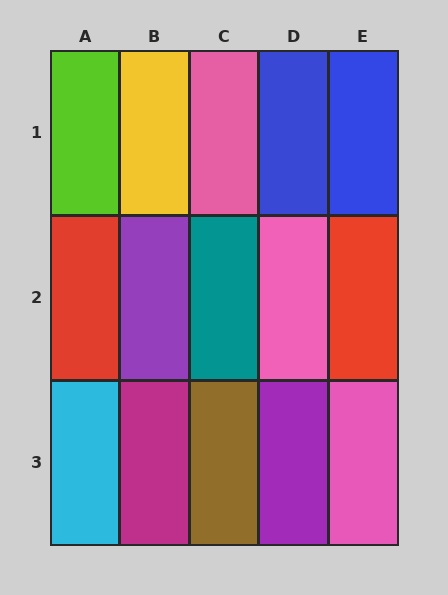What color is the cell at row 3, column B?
Magenta.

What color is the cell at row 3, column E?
Pink.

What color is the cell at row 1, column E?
Blue.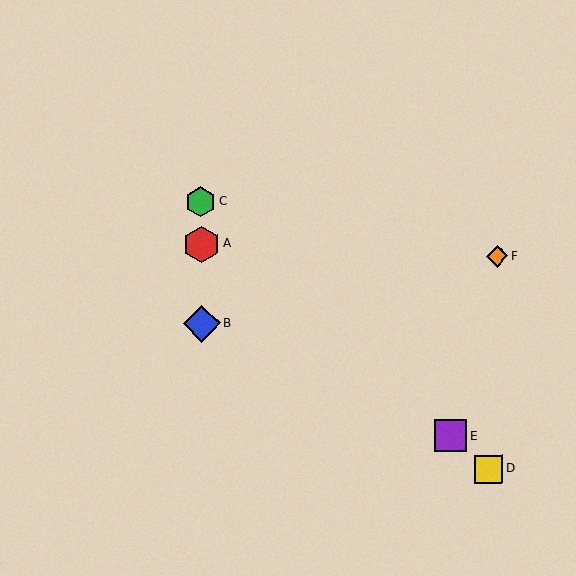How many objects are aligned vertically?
3 objects (A, B, C) are aligned vertically.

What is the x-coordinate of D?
Object D is at x≈489.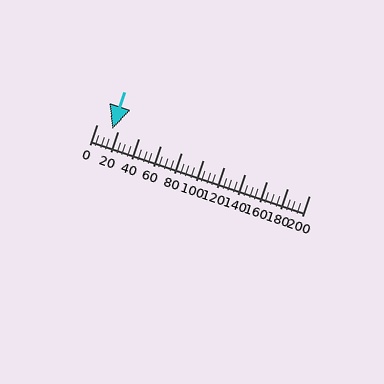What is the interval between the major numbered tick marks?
The major tick marks are spaced 20 units apart.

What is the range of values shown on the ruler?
The ruler shows values from 0 to 200.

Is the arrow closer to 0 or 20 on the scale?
The arrow is closer to 20.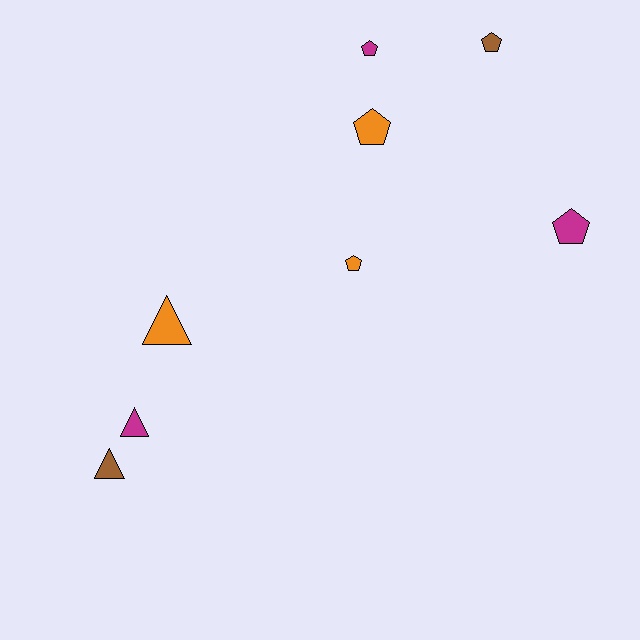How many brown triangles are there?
There is 1 brown triangle.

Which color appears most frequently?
Orange, with 3 objects.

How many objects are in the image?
There are 8 objects.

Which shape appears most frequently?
Pentagon, with 5 objects.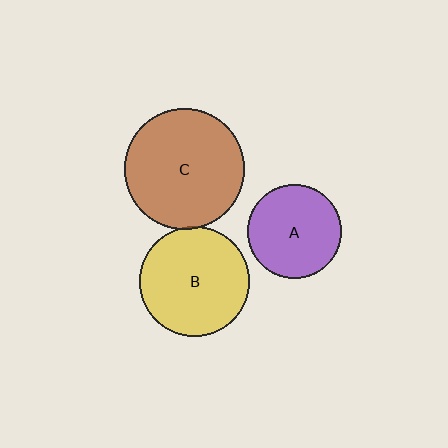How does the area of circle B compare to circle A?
Approximately 1.4 times.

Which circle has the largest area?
Circle C (brown).